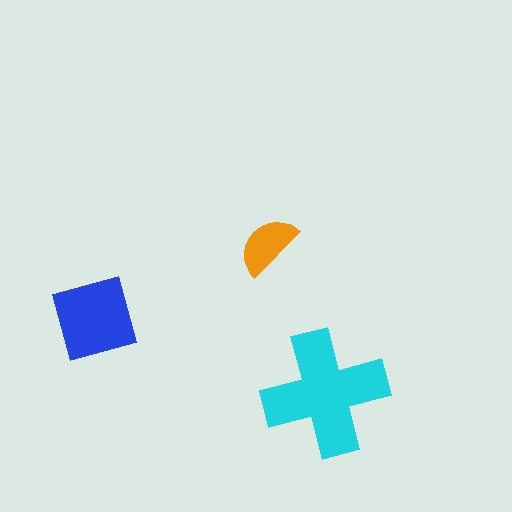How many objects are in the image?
There are 3 objects in the image.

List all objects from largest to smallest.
The cyan cross, the blue square, the orange semicircle.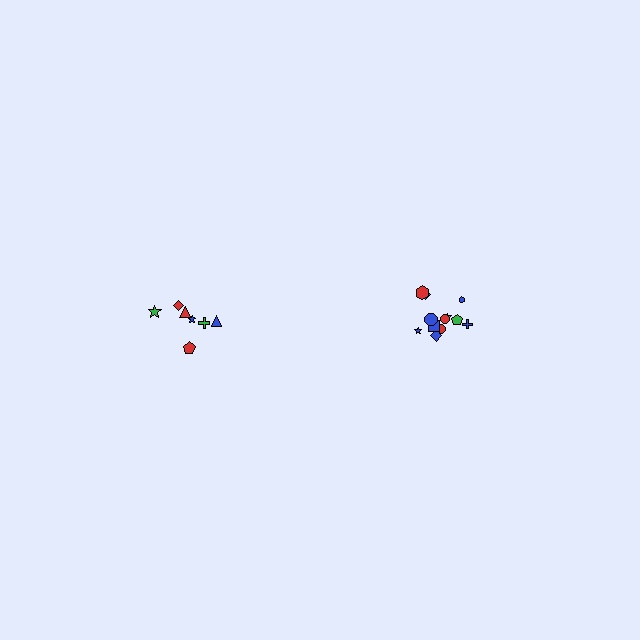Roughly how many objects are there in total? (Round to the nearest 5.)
Roughly 20 objects in total.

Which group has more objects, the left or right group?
The right group.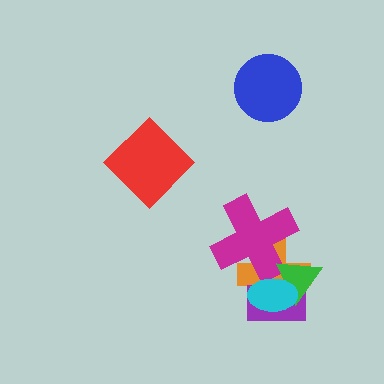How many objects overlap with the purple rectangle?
3 objects overlap with the purple rectangle.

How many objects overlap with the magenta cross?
3 objects overlap with the magenta cross.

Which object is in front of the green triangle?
The cyan ellipse is in front of the green triangle.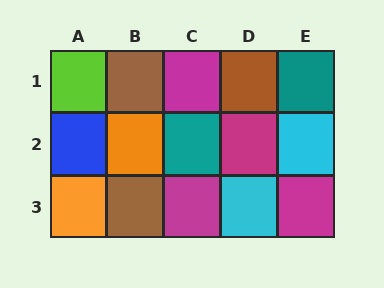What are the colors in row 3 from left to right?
Orange, brown, magenta, cyan, magenta.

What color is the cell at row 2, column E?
Cyan.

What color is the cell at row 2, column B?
Orange.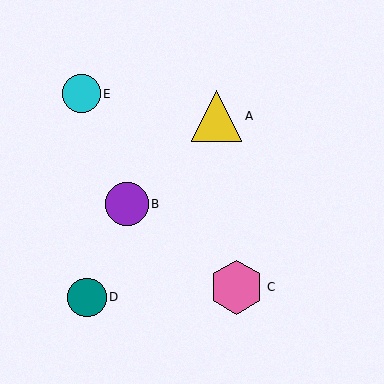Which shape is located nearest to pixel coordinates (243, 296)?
The pink hexagon (labeled C) at (237, 287) is nearest to that location.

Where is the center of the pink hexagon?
The center of the pink hexagon is at (237, 287).